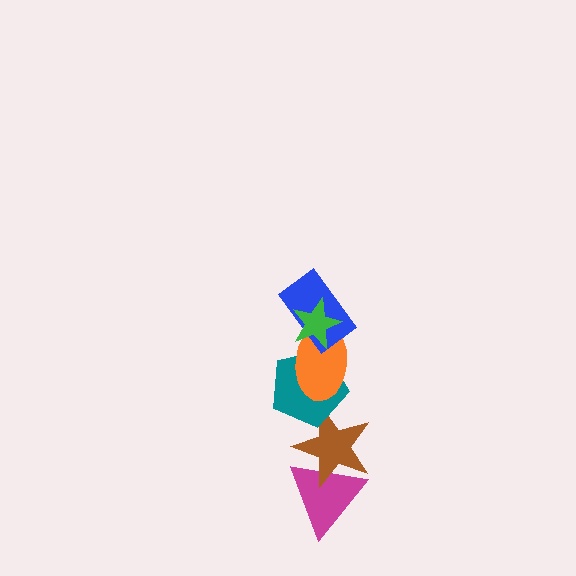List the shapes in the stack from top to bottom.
From top to bottom: the green star, the blue rectangle, the orange ellipse, the teal pentagon, the brown star, the magenta triangle.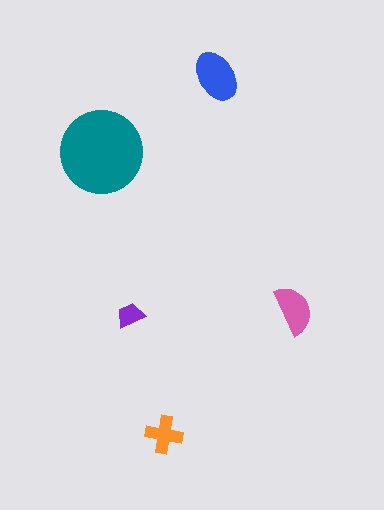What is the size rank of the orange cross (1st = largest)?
4th.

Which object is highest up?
The blue ellipse is topmost.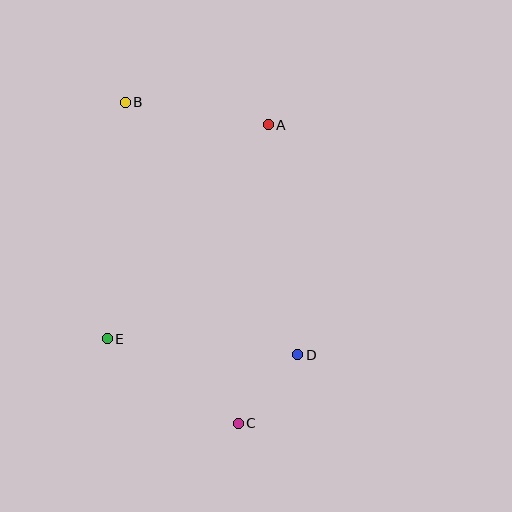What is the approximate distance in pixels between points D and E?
The distance between D and E is approximately 191 pixels.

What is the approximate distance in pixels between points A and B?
The distance between A and B is approximately 145 pixels.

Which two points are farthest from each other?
Points B and C are farthest from each other.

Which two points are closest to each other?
Points C and D are closest to each other.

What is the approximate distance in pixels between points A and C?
The distance between A and C is approximately 300 pixels.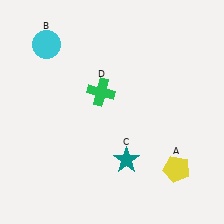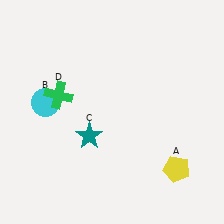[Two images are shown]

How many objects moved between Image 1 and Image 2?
3 objects moved between the two images.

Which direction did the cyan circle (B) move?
The cyan circle (B) moved down.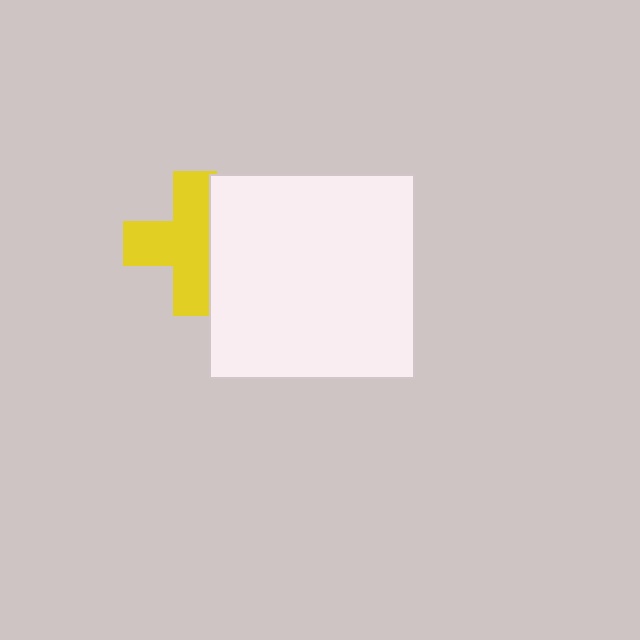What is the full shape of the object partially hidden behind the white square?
The partially hidden object is a yellow cross.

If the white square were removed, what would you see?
You would see the complete yellow cross.